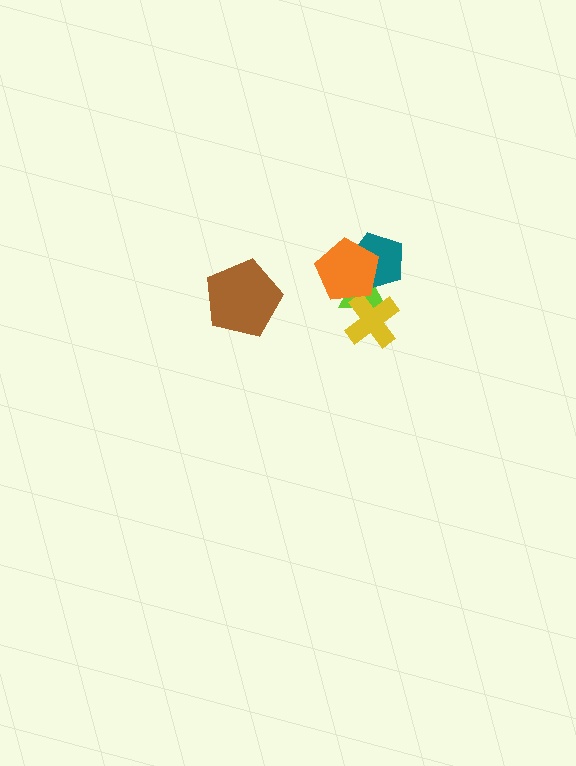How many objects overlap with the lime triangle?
3 objects overlap with the lime triangle.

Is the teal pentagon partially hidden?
Yes, it is partially covered by another shape.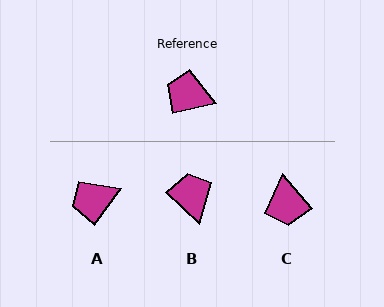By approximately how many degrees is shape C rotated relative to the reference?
Approximately 117 degrees counter-clockwise.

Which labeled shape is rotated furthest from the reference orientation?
C, about 117 degrees away.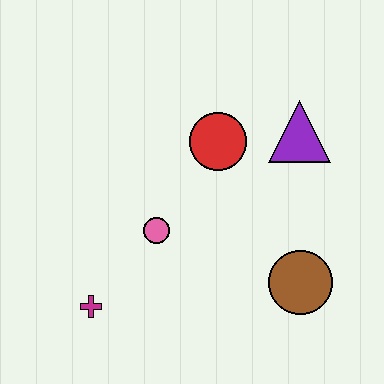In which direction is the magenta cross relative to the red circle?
The magenta cross is below the red circle.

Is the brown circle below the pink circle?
Yes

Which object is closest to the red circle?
The purple triangle is closest to the red circle.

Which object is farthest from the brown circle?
The magenta cross is farthest from the brown circle.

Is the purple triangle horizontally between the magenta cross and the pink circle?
No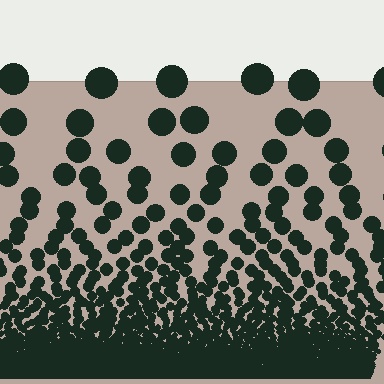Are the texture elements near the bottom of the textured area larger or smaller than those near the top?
Smaller. The gradient is inverted — elements near the bottom are smaller and denser.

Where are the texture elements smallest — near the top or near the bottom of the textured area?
Near the bottom.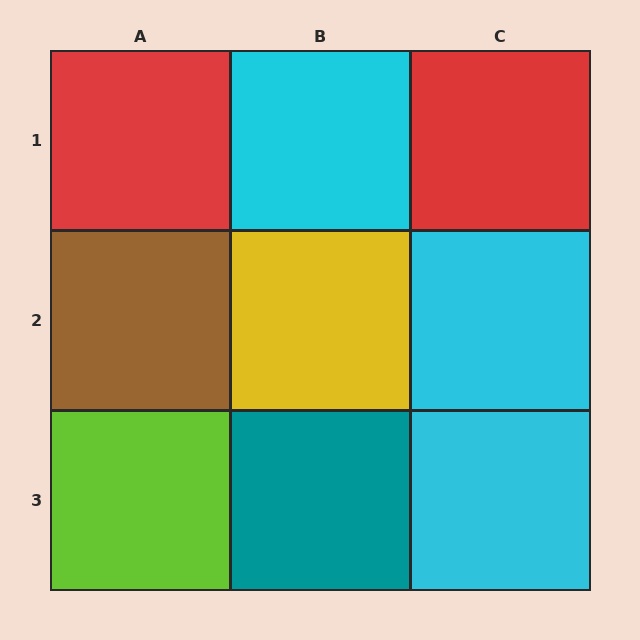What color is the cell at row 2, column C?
Cyan.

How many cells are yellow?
1 cell is yellow.